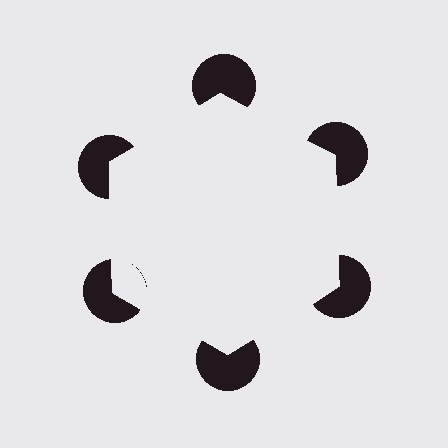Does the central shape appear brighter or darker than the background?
It typically appears slightly brighter than the background, even though no actual brightness change is drawn.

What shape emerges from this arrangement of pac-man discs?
An illusory hexagon — its edges are inferred from the aligned wedge cuts in the pac-man discs, not physically drawn.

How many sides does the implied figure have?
6 sides.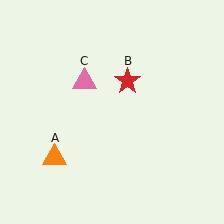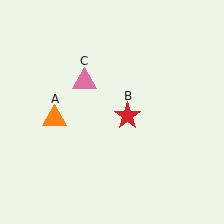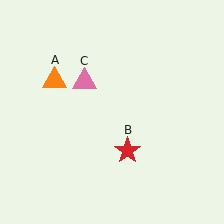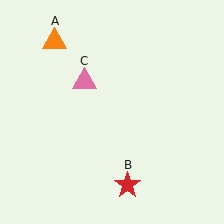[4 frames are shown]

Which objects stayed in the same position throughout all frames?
Pink triangle (object C) remained stationary.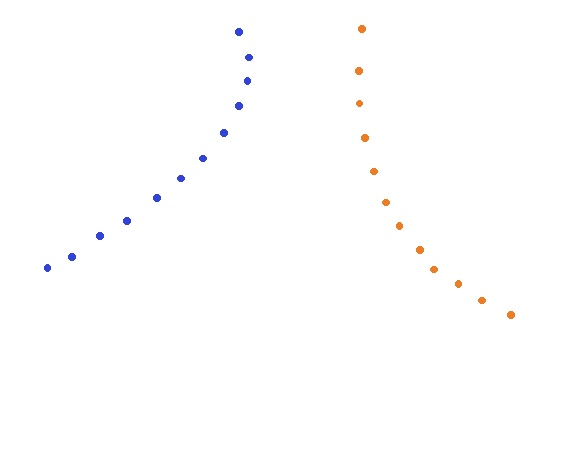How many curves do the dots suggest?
There are 2 distinct paths.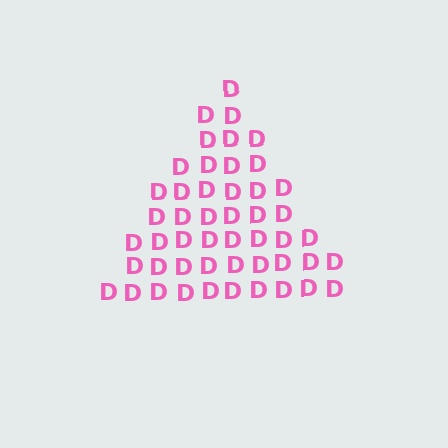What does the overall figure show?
The overall figure shows a triangle.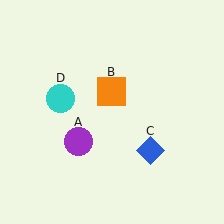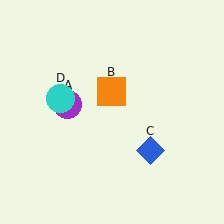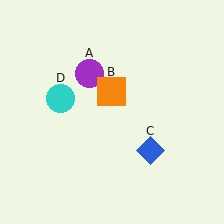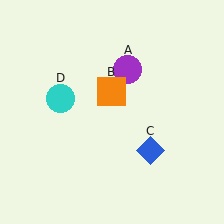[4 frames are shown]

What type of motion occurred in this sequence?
The purple circle (object A) rotated clockwise around the center of the scene.